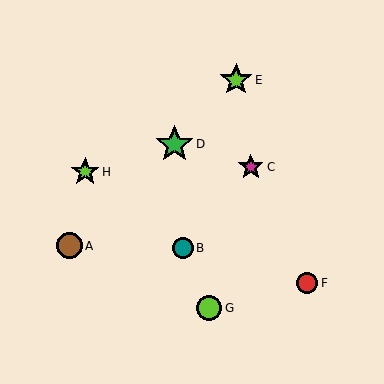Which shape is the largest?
The green star (labeled D) is the largest.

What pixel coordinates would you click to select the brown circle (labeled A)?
Click at (69, 246) to select the brown circle A.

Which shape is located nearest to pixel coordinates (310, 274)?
The red circle (labeled F) at (307, 283) is nearest to that location.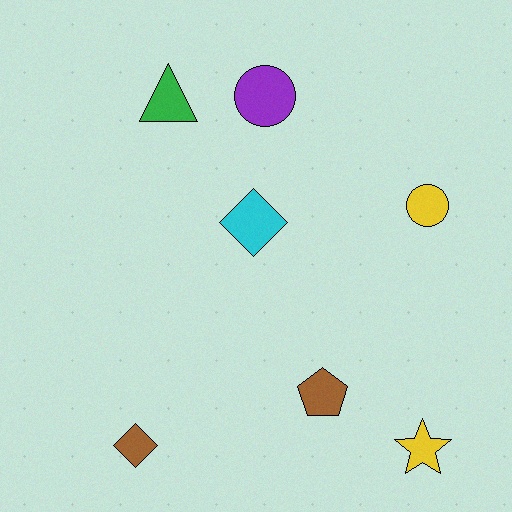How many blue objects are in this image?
There are no blue objects.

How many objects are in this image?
There are 7 objects.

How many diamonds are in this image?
There are 2 diamonds.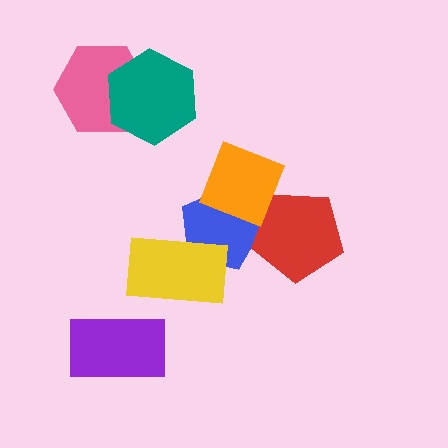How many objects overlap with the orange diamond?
2 objects overlap with the orange diamond.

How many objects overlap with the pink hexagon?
1 object overlaps with the pink hexagon.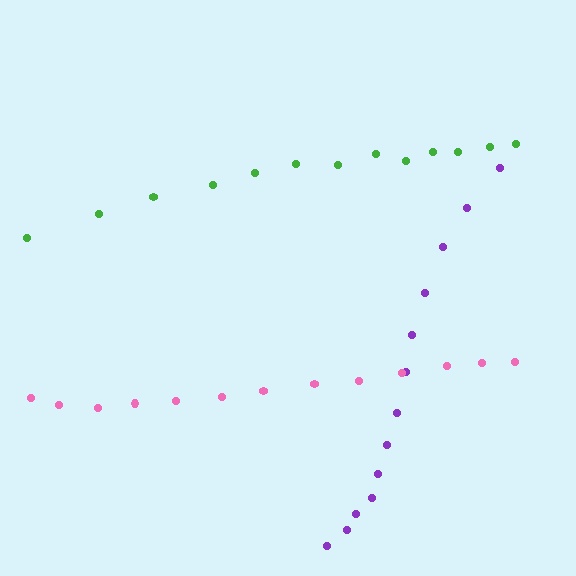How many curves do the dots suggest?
There are 3 distinct paths.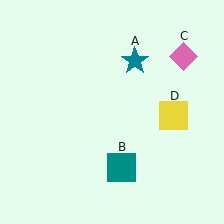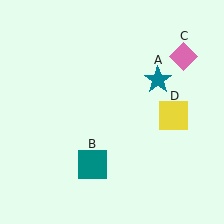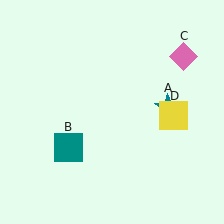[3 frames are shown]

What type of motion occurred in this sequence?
The teal star (object A), teal square (object B) rotated clockwise around the center of the scene.